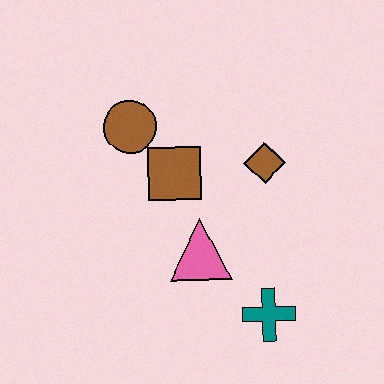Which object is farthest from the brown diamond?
The teal cross is farthest from the brown diamond.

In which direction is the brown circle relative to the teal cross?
The brown circle is above the teal cross.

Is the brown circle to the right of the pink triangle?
No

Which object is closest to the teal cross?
The pink triangle is closest to the teal cross.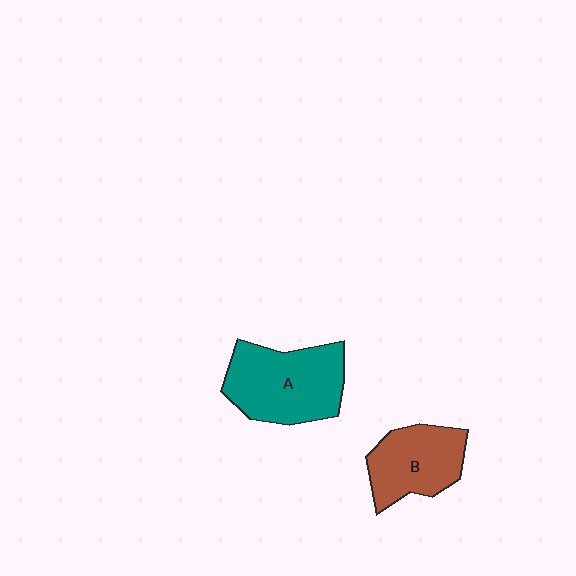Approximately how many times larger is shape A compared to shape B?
Approximately 1.3 times.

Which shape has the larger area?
Shape A (teal).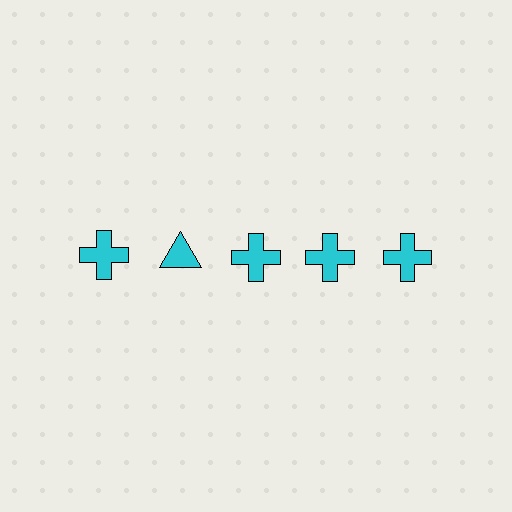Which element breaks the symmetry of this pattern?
The cyan triangle in the top row, second from left column breaks the symmetry. All other shapes are cyan crosses.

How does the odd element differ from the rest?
It has a different shape: triangle instead of cross.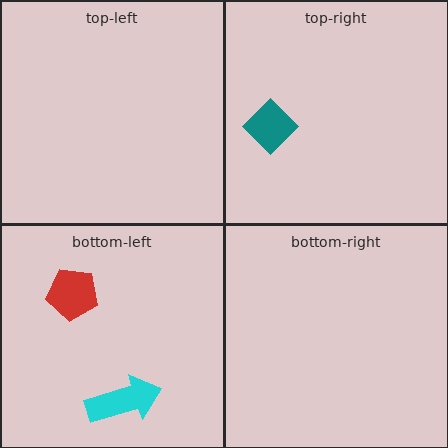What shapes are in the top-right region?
The teal diamond.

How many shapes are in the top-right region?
1.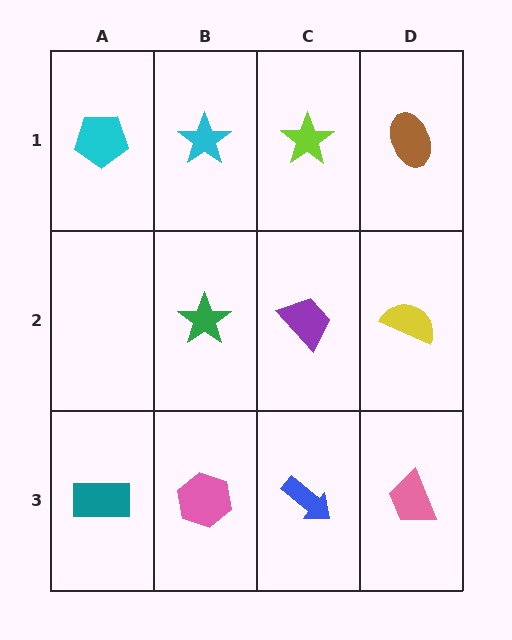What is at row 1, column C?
A lime star.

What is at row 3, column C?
A blue arrow.